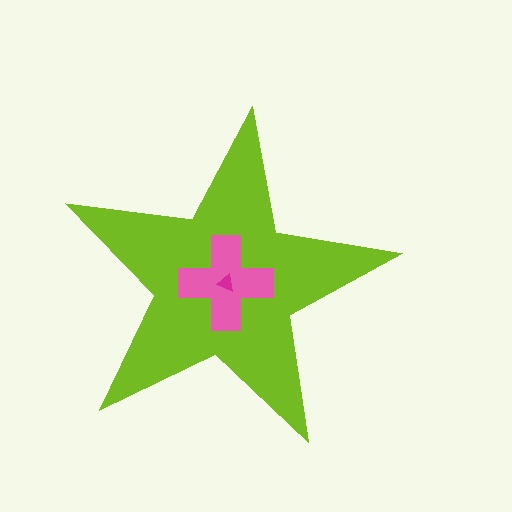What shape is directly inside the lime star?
The pink cross.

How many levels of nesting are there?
3.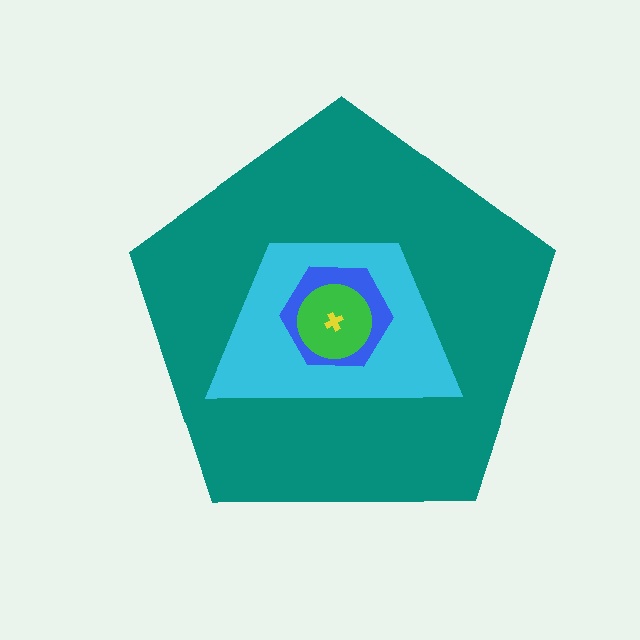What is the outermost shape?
The teal pentagon.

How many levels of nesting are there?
5.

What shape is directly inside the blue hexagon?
The green circle.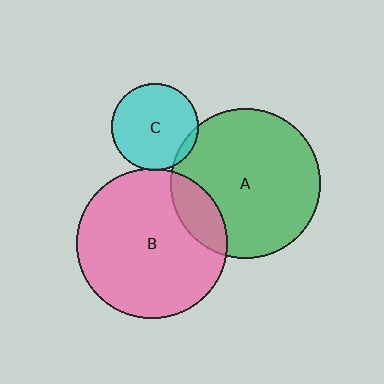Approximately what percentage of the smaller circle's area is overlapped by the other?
Approximately 5%.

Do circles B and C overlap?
Yes.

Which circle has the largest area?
Circle A (green).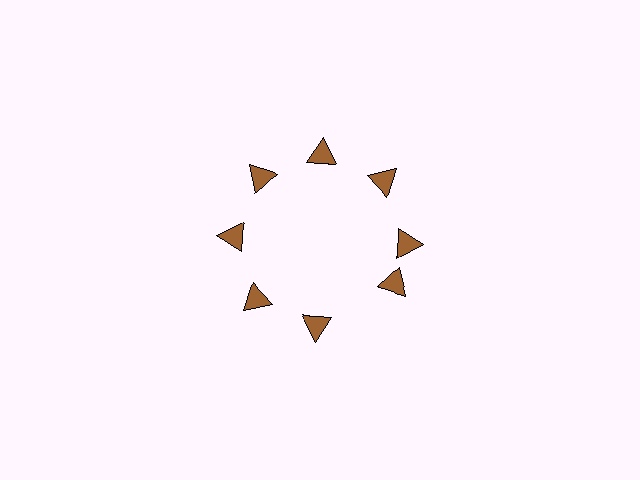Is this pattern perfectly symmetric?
No. The 8 brown triangles are arranged in a ring, but one element near the 4 o'clock position is rotated out of alignment along the ring, breaking the 8-fold rotational symmetry.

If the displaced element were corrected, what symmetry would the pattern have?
It would have 8-fold rotational symmetry — the pattern would map onto itself every 45 degrees.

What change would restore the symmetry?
The symmetry would be restored by rotating it back into even spacing with its neighbors so that all 8 triangles sit at equal angles and equal distance from the center.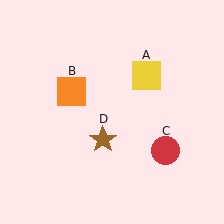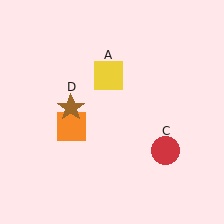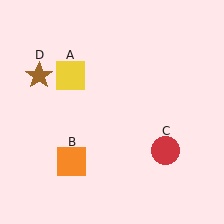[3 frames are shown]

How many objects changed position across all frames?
3 objects changed position: yellow square (object A), orange square (object B), brown star (object D).